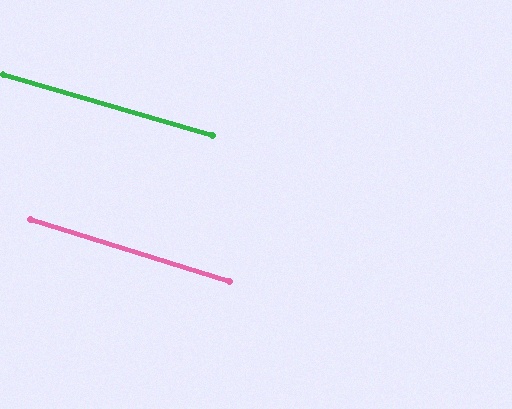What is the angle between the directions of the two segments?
Approximately 1 degree.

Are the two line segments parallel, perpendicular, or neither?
Parallel — their directions differ by only 0.7°.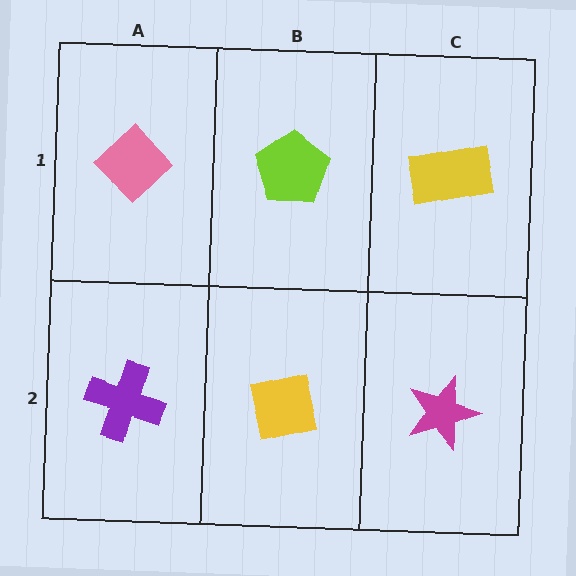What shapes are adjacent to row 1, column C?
A magenta star (row 2, column C), a lime pentagon (row 1, column B).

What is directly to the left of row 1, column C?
A lime pentagon.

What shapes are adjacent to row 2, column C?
A yellow rectangle (row 1, column C), a yellow square (row 2, column B).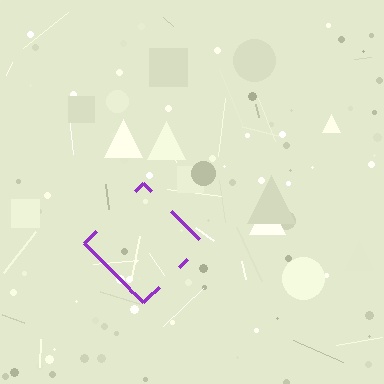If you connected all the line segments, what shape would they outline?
They would outline a diamond.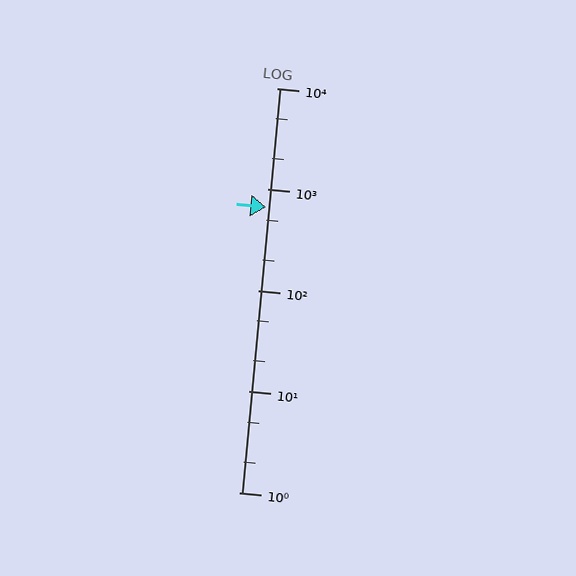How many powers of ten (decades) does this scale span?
The scale spans 4 decades, from 1 to 10000.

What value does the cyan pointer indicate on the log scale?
The pointer indicates approximately 670.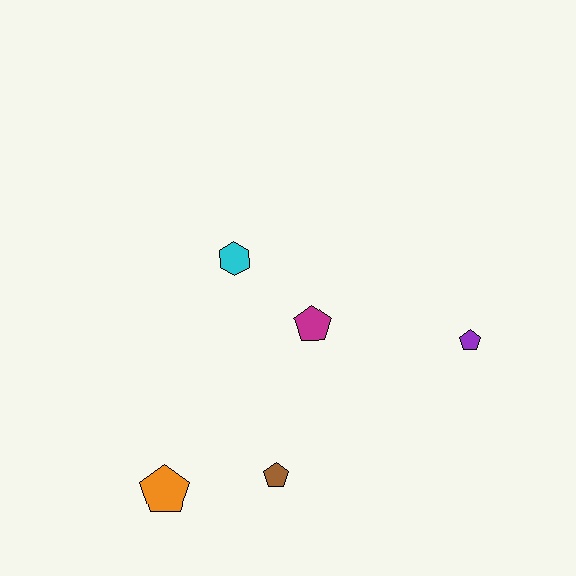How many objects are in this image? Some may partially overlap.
There are 5 objects.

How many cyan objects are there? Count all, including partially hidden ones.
There is 1 cyan object.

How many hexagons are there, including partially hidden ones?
There is 1 hexagon.